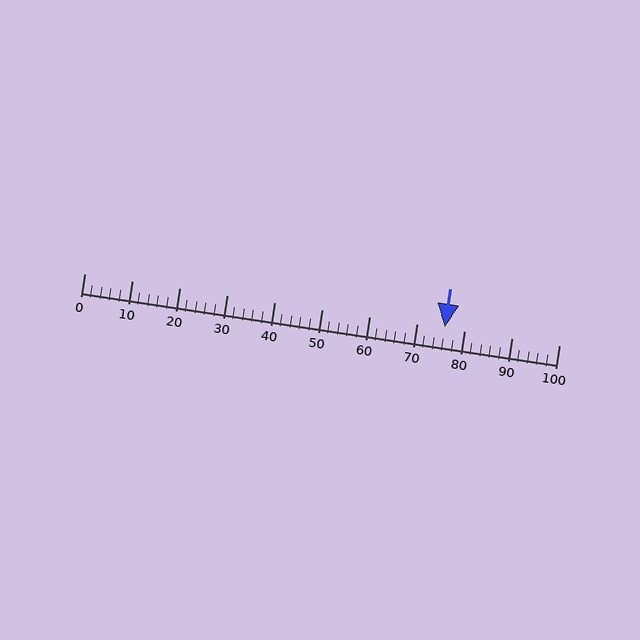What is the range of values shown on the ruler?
The ruler shows values from 0 to 100.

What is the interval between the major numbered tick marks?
The major tick marks are spaced 10 units apart.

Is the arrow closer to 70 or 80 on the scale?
The arrow is closer to 80.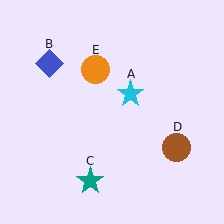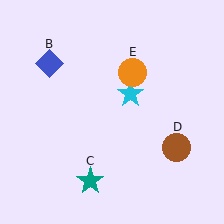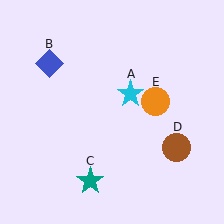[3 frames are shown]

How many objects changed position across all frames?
1 object changed position: orange circle (object E).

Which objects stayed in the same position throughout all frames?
Cyan star (object A) and blue diamond (object B) and teal star (object C) and brown circle (object D) remained stationary.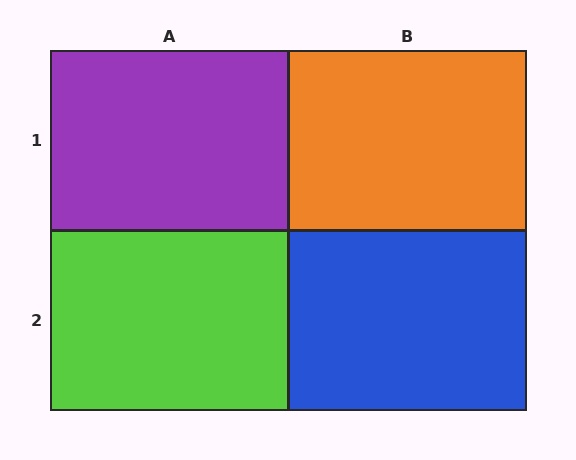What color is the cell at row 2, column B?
Blue.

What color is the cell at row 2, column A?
Lime.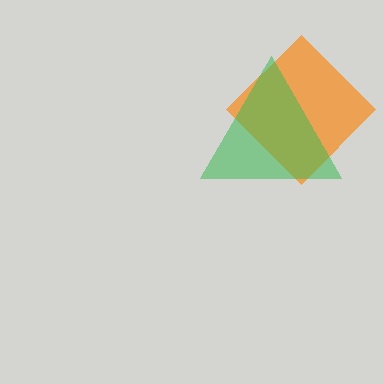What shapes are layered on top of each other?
The layered shapes are: an orange diamond, a green triangle.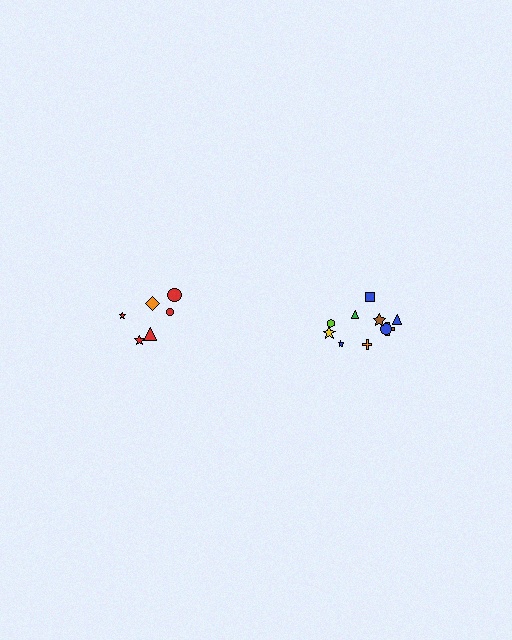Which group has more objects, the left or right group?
The right group.